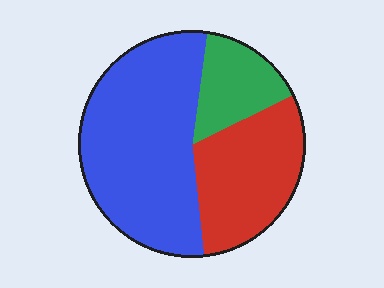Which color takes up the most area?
Blue, at roughly 55%.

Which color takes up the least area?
Green, at roughly 15%.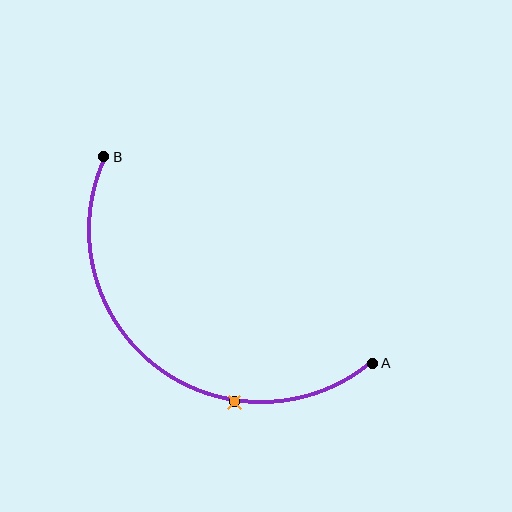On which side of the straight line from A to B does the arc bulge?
The arc bulges below and to the left of the straight line connecting A and B.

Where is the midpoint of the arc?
The arc midpoint is the point on the curve farthest from the straight line joining A and B. It sits below and to the left of that line.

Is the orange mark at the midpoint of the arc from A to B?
No. The orange mark lies on the arc but is closer to endpoint A. The arc midpoint would be at the point on the curve equidistant along the arc from both A and B.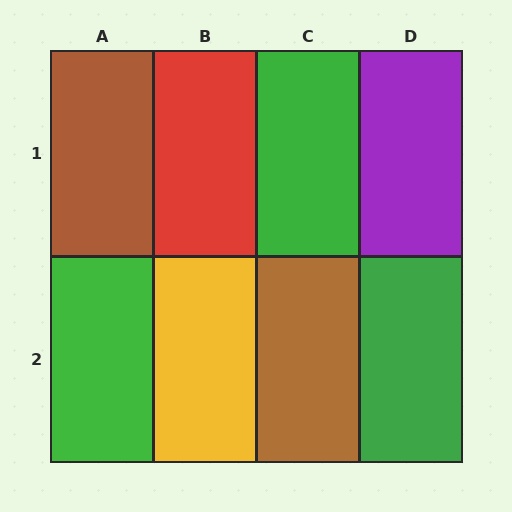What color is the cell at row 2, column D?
Green.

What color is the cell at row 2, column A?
Green.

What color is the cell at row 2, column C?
Brown.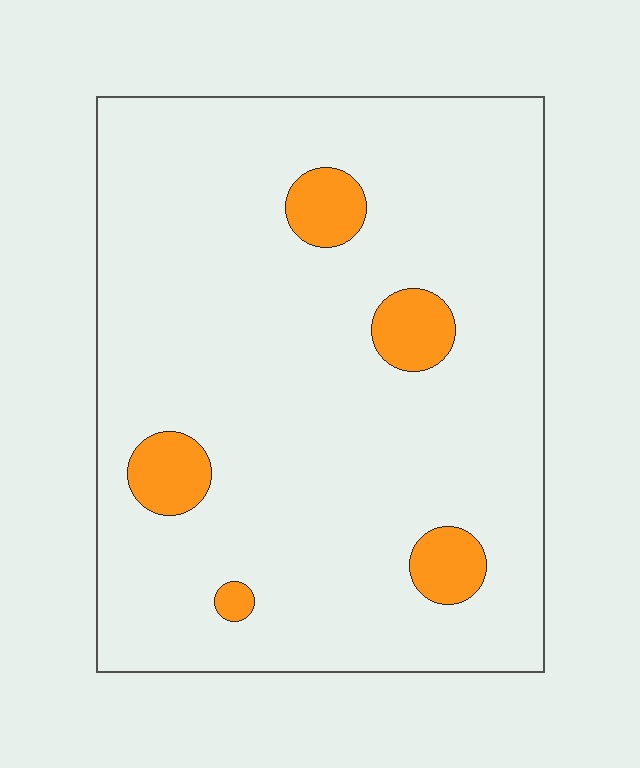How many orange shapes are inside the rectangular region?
5.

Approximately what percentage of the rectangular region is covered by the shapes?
Approximately 10%.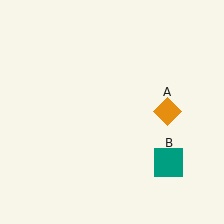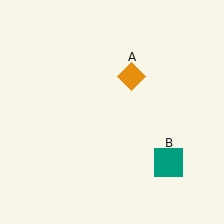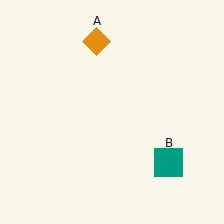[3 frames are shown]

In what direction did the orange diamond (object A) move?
The orange diamond (object A) moved up and to the left.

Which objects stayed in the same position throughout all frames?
Teal square (object B) remained stationary.